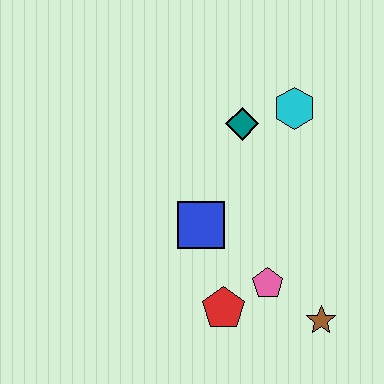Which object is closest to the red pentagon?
The pink pentagon is closest to the red pentagon.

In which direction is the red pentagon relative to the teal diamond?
The red pentagon is below the teal diamond.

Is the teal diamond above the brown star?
Yes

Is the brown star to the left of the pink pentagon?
No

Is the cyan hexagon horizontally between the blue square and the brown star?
Yes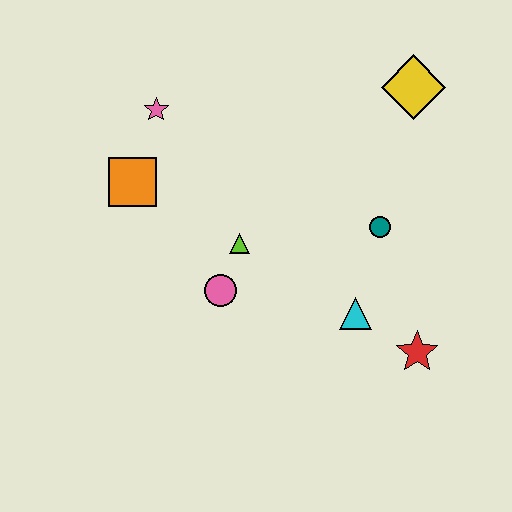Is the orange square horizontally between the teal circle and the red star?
No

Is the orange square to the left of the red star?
Yes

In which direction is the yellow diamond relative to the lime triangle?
The yellow diamond is to the right of the lime triangle.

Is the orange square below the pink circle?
No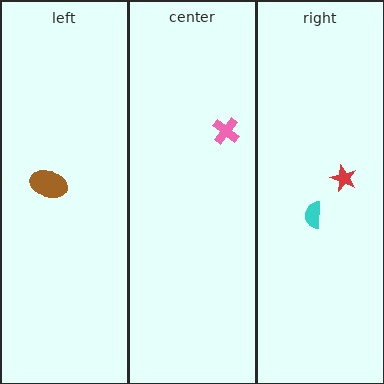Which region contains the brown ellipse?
The left region.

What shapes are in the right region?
The cyan semicircle, the red star.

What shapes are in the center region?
The pink cross.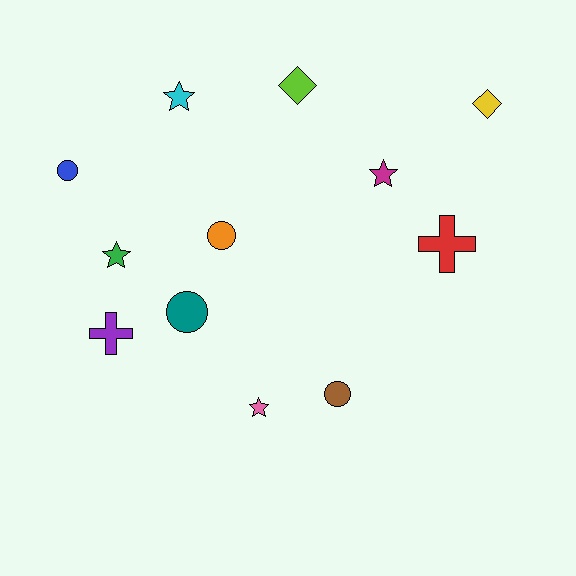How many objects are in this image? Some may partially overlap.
There are 12 objects.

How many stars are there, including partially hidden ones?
There are 4 stars.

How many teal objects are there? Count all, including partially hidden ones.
There is 1 teal object.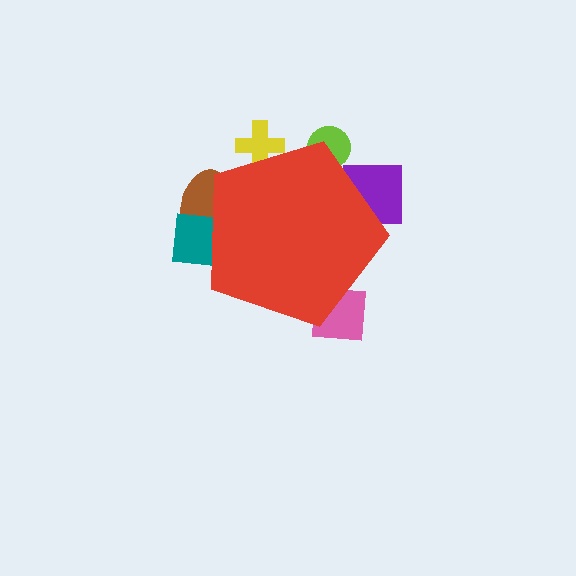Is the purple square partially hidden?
Yes, the purple square is partially hidden behind the red pentagon.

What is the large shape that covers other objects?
A red pentagon.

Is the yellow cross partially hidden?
Yes, the yellow cross is partially hidden behind the red pentagon.